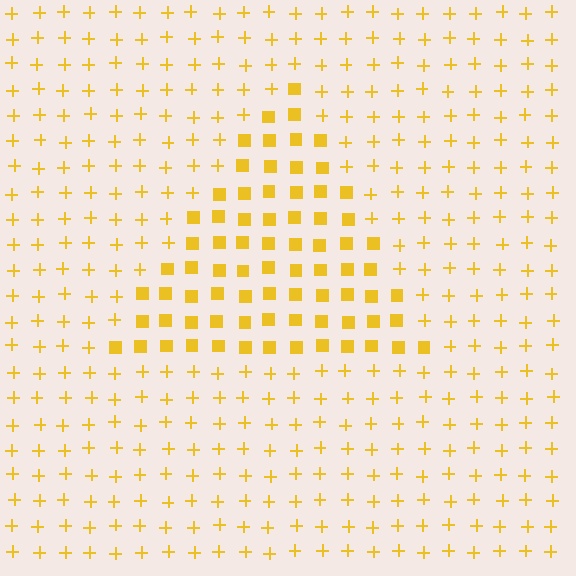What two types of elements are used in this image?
The image uses squares inside the triangle region and plus signs outside it.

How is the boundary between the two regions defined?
The boundary is defined by a change in element shape: squares inside vs. plus signs outside. All elements share the same color and spacing.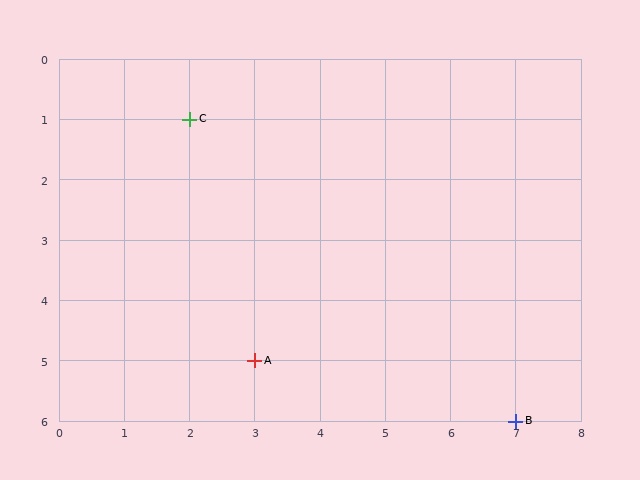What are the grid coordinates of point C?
Point C is at grid coordinates (2, 1).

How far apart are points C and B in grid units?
Points C and B are 5 columns and 5 rows apart (about 7.1 grid units diagonally).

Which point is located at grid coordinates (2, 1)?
Point C is at (2, 1).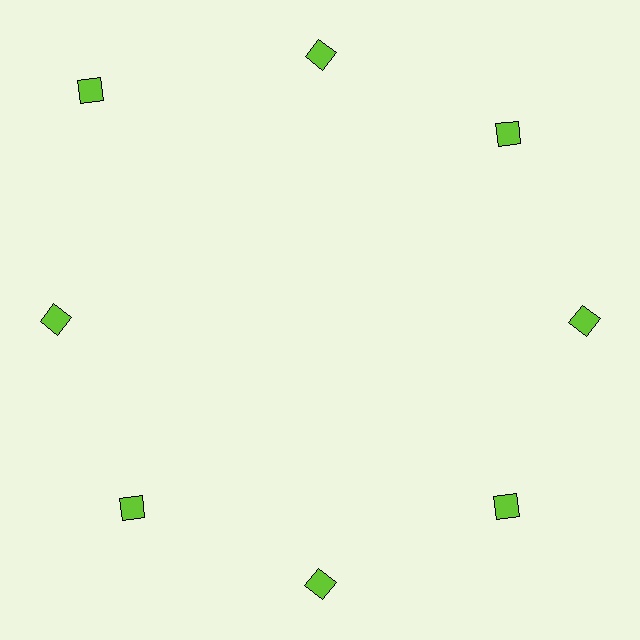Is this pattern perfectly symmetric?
No. The 8 lime squares are arranged in a ring, but one element near the 10 o'clock position is pushed outward from the center, breaking the 8-fold rotational symmetry.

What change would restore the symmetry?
The symmetry would be restored by moving it inward, back onto the ring so that all 8 squares sit at equal angles and equal distance from the center.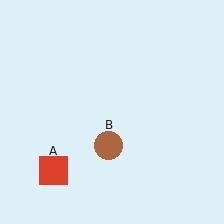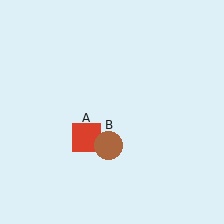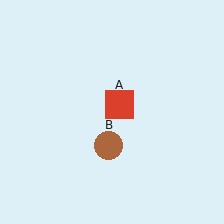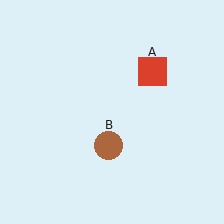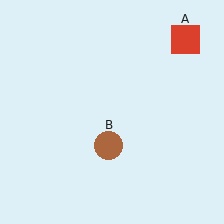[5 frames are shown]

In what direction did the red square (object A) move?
The red square (object A) moved up and to the right.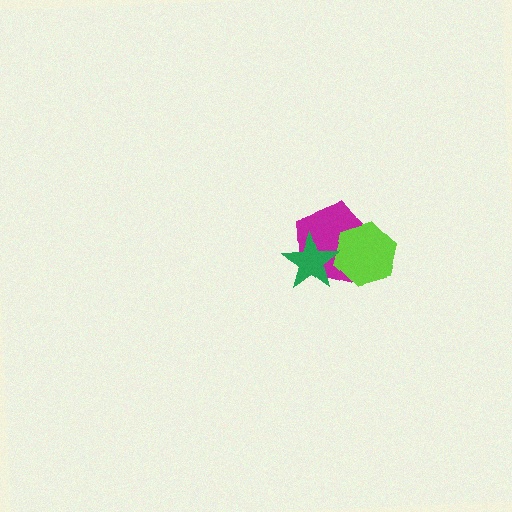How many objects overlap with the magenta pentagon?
2 objects overlap with the magenta pentagon.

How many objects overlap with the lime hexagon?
2 objects overlap with the lime hexagon.